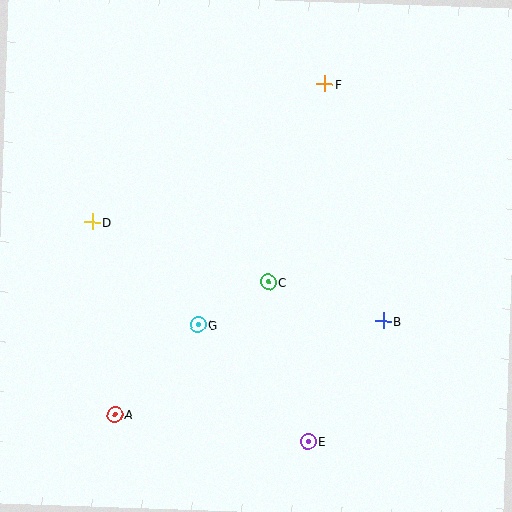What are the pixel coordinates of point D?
Point D is at (92, 222).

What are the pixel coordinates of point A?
Point A is at (115, 415).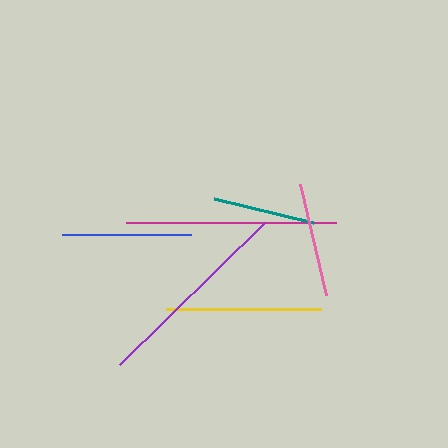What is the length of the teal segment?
The teal segment is approximately 102 pixels long.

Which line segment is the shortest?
The teal line is the shortest at approximately 102 pixels.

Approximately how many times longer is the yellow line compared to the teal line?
The yellow line is approximately 1.5 times the length of the teal line.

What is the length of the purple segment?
The purple segment is approximately 203 pixels long.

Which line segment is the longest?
The magenta line is the longest at approximately 210 pixels.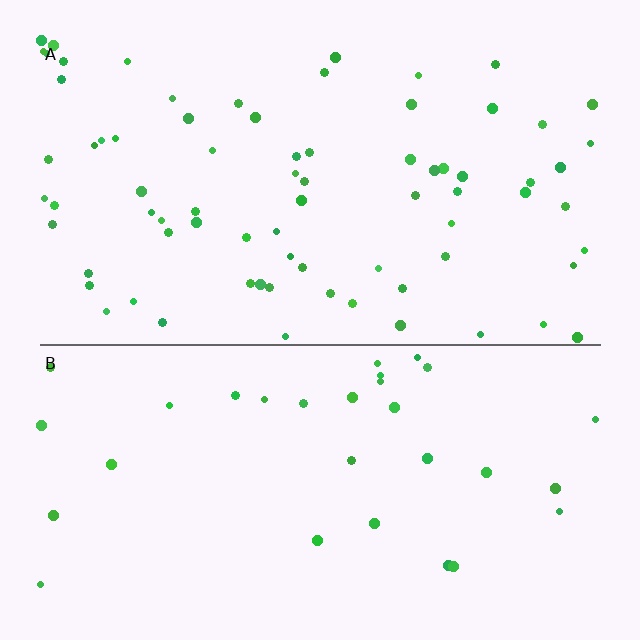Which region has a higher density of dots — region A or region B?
A (the top).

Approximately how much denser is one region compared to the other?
Approximately 2.4× — region A over region B.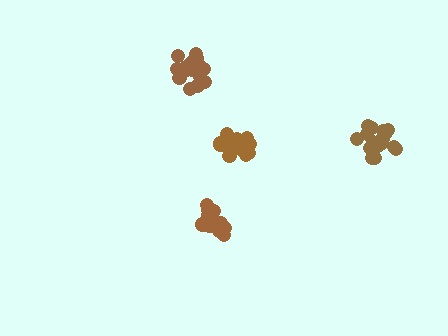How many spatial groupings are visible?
There are 4 spatial groupings.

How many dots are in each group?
Group 1: 18 dots, Group 2: 14 dots, Group 3: 19 dots, Group 4: 14 dots (65 total).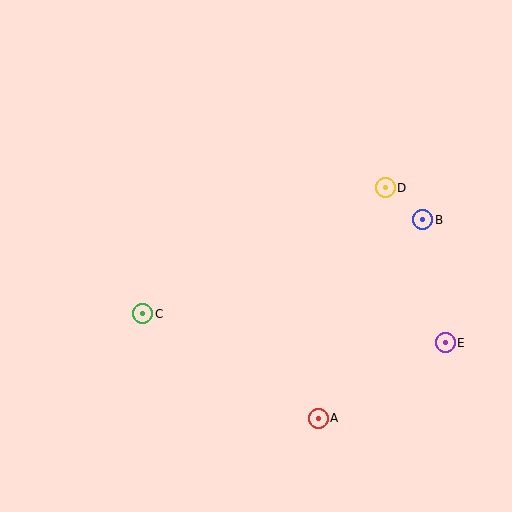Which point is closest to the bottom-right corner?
Point E is closest to the bottom-right corner.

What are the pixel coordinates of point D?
Point D is at (385, 188).